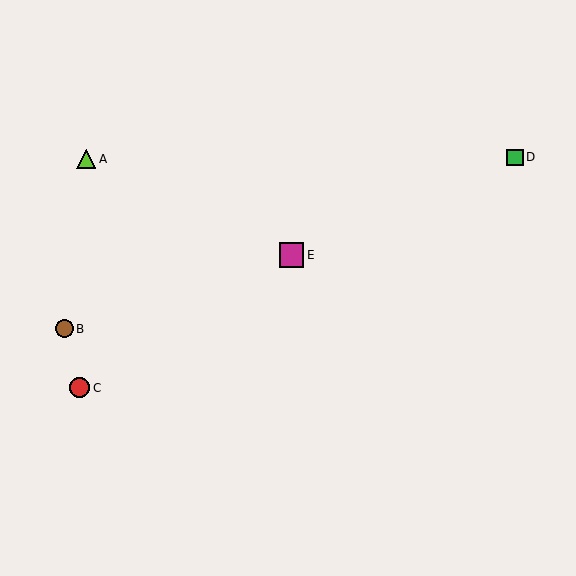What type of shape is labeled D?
Shape D is a green square.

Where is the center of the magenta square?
The center of the magenta square is at (292, 255).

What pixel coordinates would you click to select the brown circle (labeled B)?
Click at (64, 329) to select the brown circle B.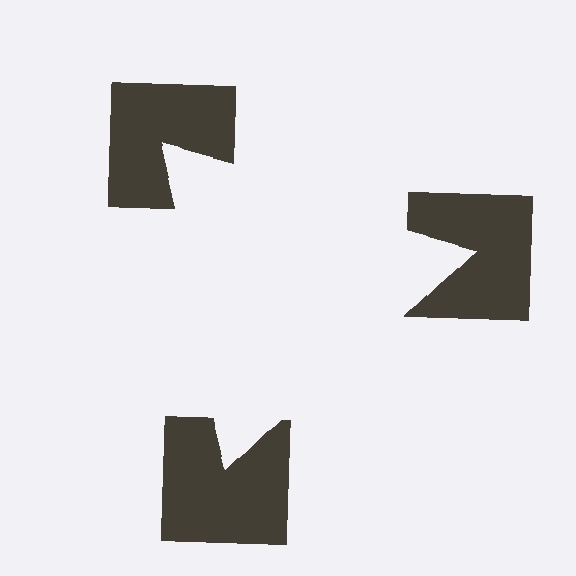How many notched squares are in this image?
There are 3 — one at each vertex of the illusory triangle.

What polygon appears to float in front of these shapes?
An illusory triangle — its edges are inferred from the aligned wedge cuts in the notched squares, not physically drawn.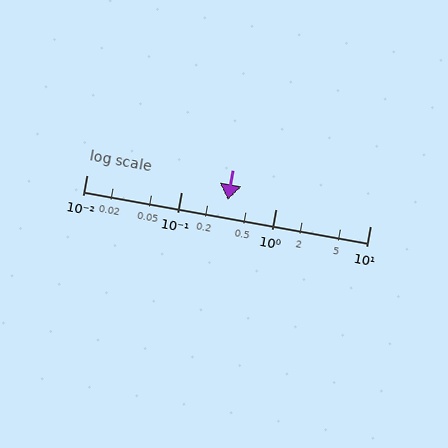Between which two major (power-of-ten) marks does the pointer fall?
The pointer is between 0.1 and 1.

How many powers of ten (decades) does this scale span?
The scale spans 3 decades, from 0.01 to 10.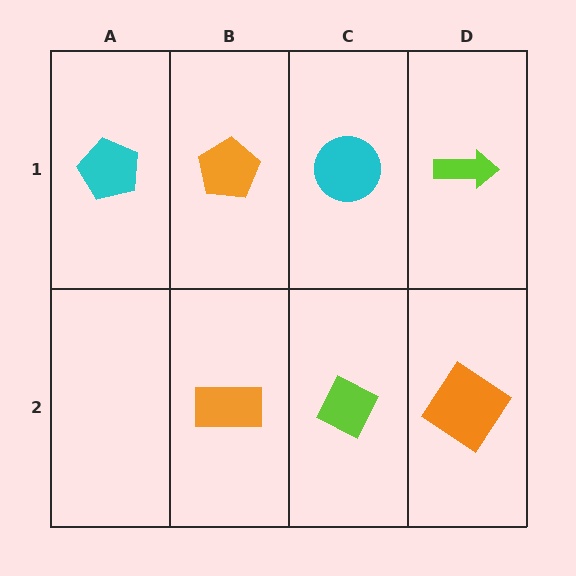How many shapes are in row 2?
3 shapes.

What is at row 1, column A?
A cyan pentagon.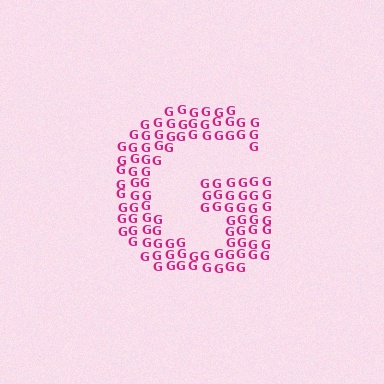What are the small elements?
The small elements are letter G's.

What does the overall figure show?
The overall figure shows the letter G.